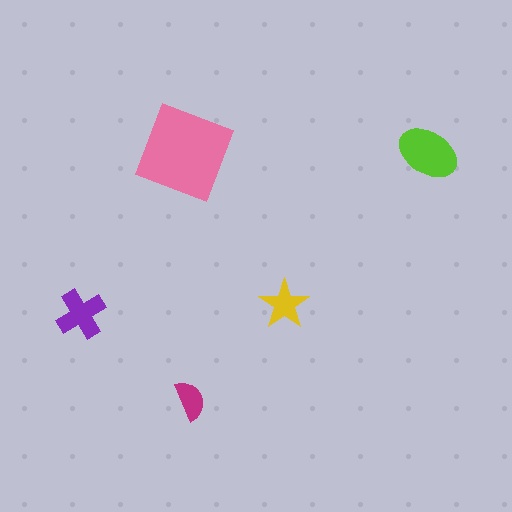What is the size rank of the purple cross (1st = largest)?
3rd.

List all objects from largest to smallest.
The pink square, the lime ellipse, the purple cross, the yellow star, the magenta semicircle.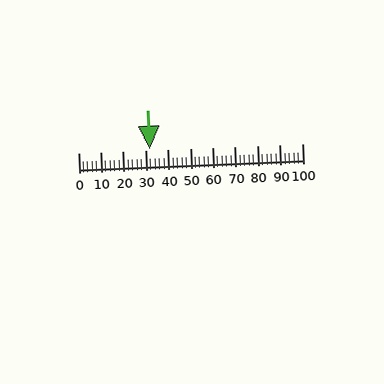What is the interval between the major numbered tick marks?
The major tick marks are spaced 10 units apart.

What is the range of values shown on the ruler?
The ruler shows values from 0 to 100.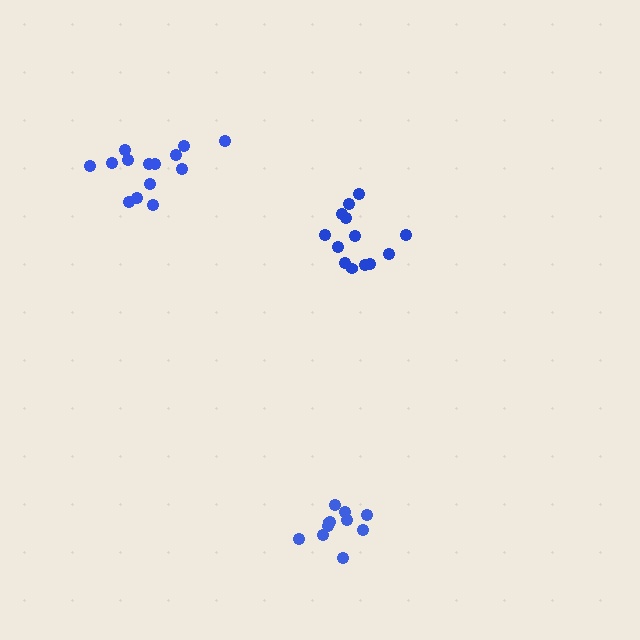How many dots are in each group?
Group 1: 13 dots, Group 2: 14 dots, Group 3: 11 dots (38 total).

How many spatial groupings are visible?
There are 3 spatial groupings.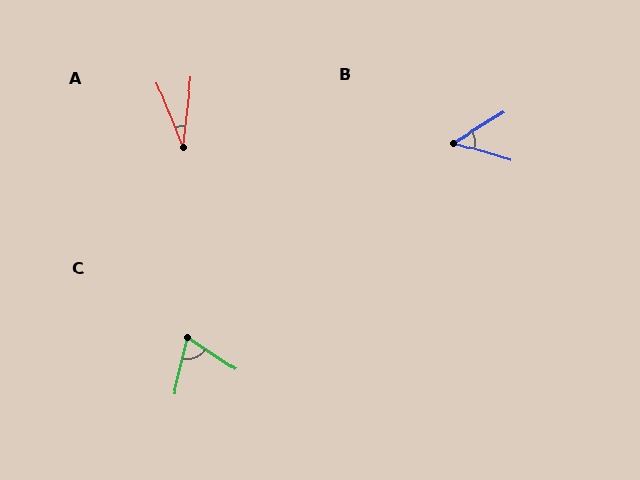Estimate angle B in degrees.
Approximately 48 degrees.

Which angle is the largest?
C, at approximately 70 degrees.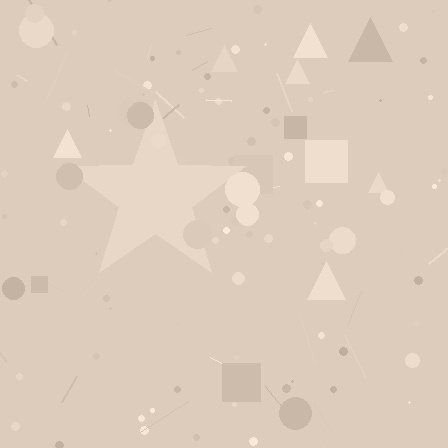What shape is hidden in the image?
A star is hidden in the image.